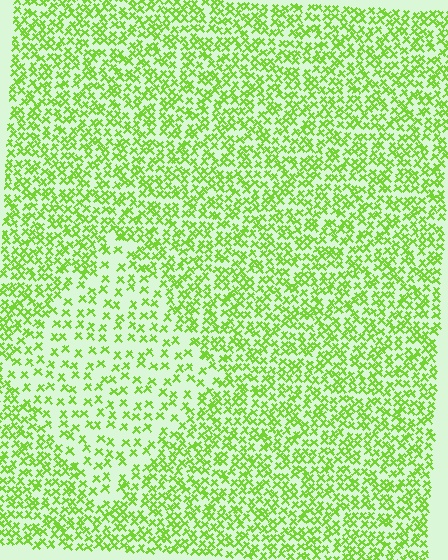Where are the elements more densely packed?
The elements are more densely packed outside the diamond boundary.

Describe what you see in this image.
The image contains small lime elements arranged at two different densities. A diamond-shaped region is visible where the elements are less densely packed than the surrounding area.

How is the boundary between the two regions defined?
The boundary is defined by a change in element density (approximately 2.0x ratio). All elements are the same color, size, and shape.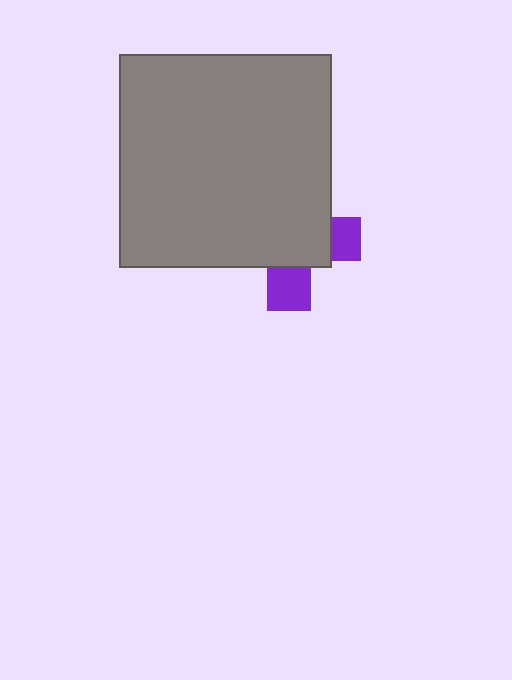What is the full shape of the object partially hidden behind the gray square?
The partially hidden object is a purple cross.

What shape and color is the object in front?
The object in front is a gray square.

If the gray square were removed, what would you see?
You would see the complete purple cross.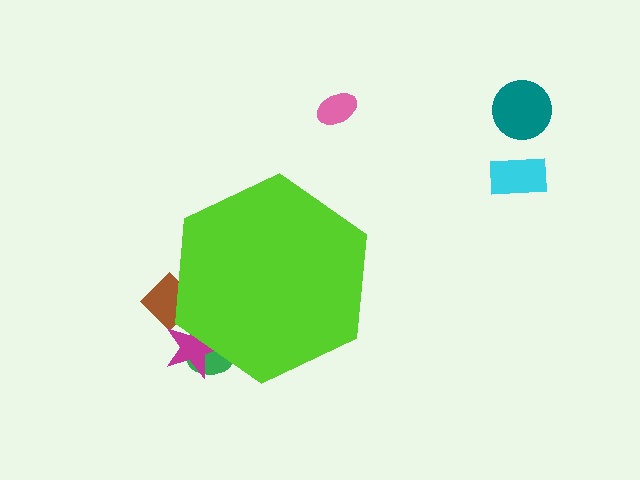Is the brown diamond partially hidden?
Yes, the brown diamond is partially hidden behind the lime hexagon.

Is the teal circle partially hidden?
No, the teal circle is fully visible.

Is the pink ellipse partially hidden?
No, the pink ellipse is fully visible.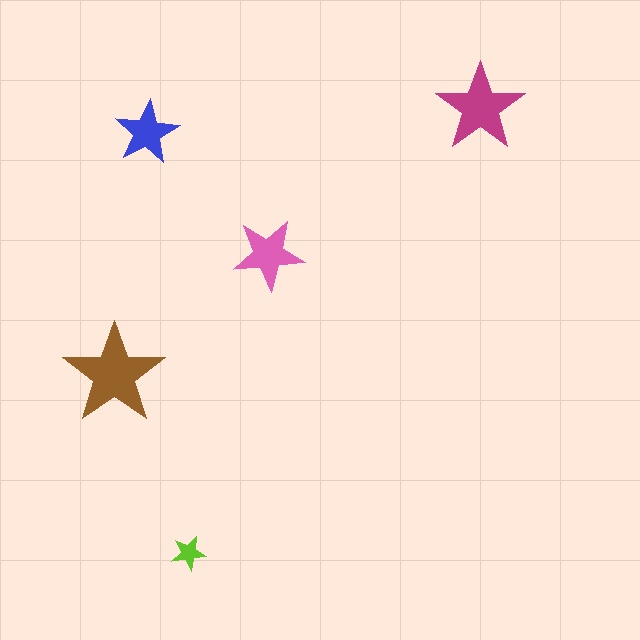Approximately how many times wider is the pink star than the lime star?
About 2 times wider.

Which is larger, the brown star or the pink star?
The brown one.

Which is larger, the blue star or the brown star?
The brown one.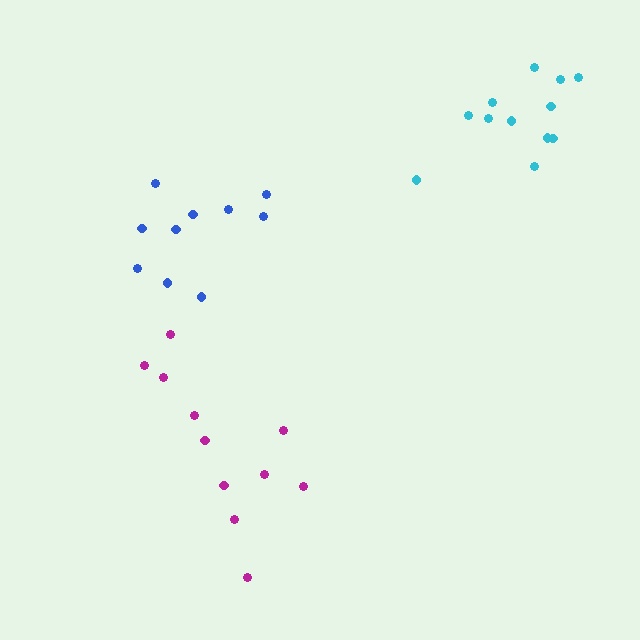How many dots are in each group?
Group 1: 12 dots, Group 2: 10 dots, Group 3: 11 dots (33 total).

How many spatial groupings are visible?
There are 3 spatial groupings.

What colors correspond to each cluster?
The clusters are colored: cyan, blue, magenta.